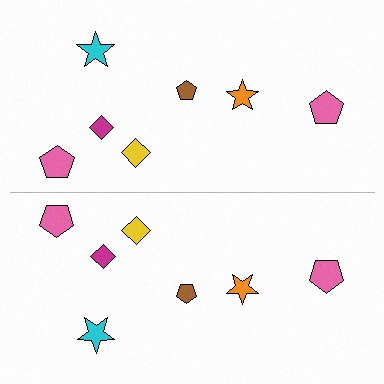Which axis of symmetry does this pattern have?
The pattern has a horizontal axis of symmetry running through the center of the image.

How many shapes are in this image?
There are 14 shapes in this image.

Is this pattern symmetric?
Yes, this pattern has bilateral (reflection) symmetry.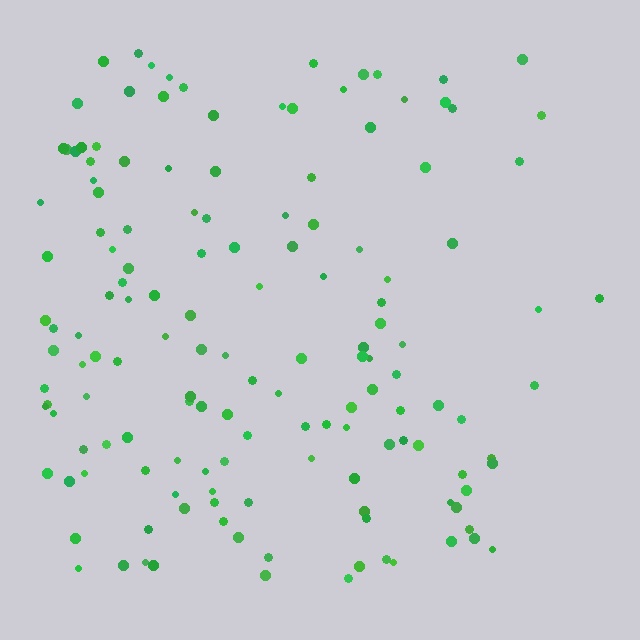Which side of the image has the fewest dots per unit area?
The right.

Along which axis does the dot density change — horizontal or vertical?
Horizontal.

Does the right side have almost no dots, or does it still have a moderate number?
Still a moderate number, just noticeably fewer than the left.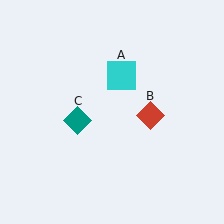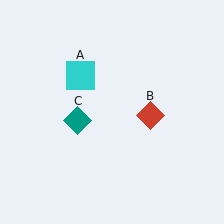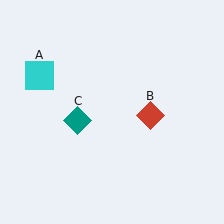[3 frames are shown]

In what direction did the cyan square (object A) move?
The cyan square (object A) moved left.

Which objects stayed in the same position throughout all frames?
Red diamond (object B) and teal diamond (object C) remained stationary.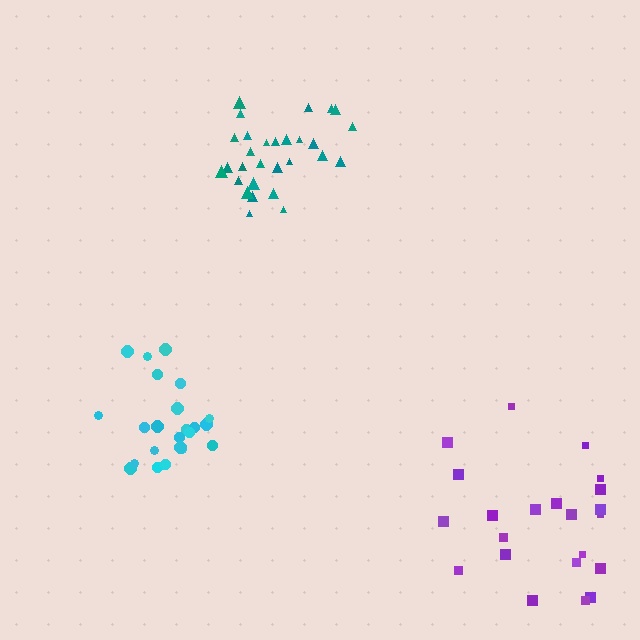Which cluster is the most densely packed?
Teal.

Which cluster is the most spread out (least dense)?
Purple.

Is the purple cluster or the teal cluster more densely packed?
Teal.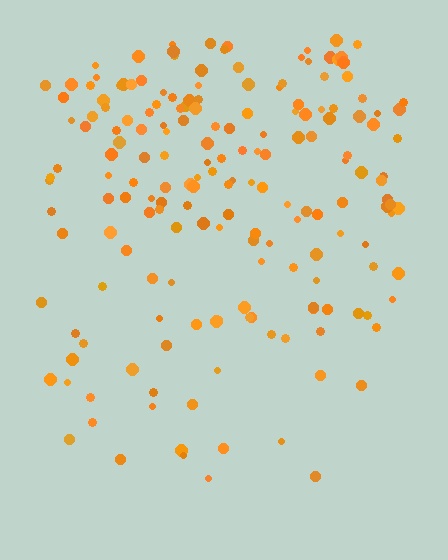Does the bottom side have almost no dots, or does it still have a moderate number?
Still a moderate number, just noticeably fewer than the top.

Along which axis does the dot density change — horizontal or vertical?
Vertical.